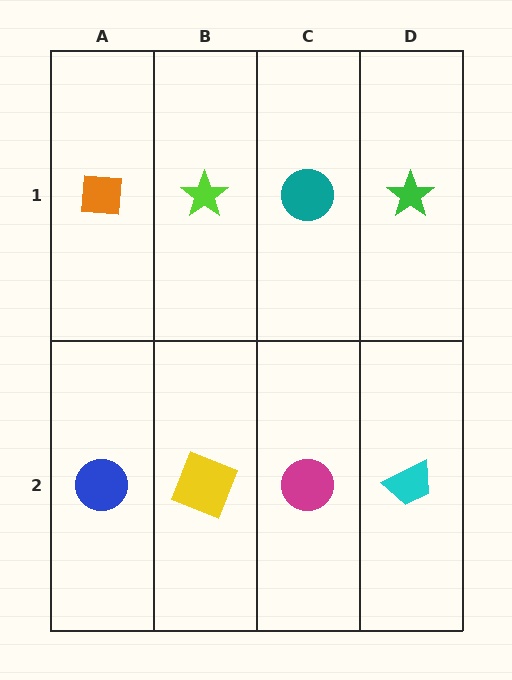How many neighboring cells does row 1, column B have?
3.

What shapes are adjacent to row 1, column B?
A yellow square (row 2, column B), an orange square (row 1, column A), a teal circle (row 1, column C).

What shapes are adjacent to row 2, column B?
A lime star (row 1, column B), a blue circle (row 2, column A), a magenta circle (row 2, column C).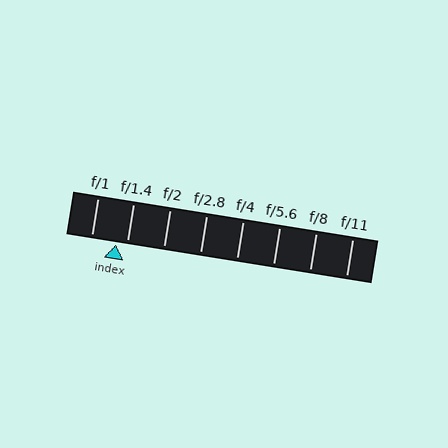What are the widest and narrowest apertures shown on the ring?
The widest aperture shown is f/1 and the narrowest is f/11.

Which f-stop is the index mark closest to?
The index mark is closest to f/1.4.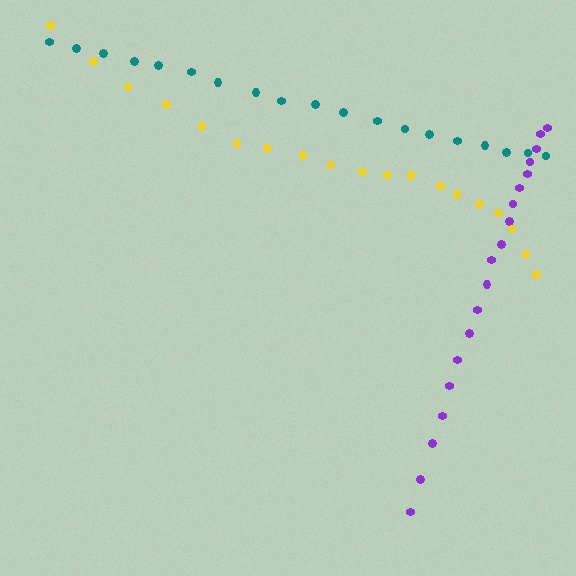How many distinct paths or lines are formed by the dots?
There are 3 distinct paths.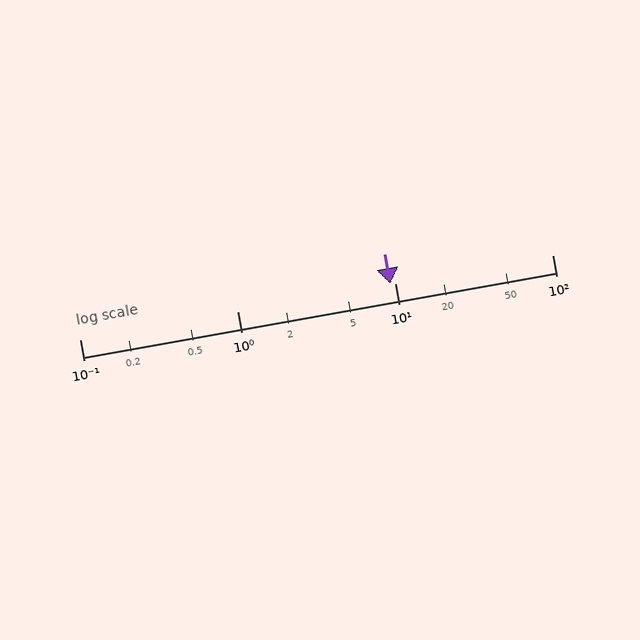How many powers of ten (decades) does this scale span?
The scale spans 3 decades, from 0.1 to 100.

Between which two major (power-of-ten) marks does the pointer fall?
The pointer is between 1 and 10.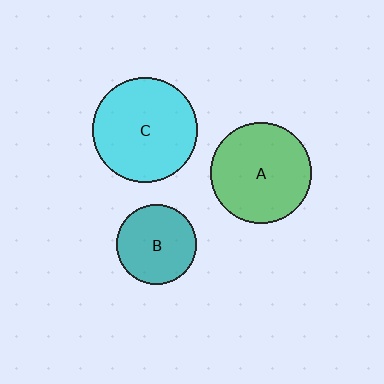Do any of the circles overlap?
No, none of the circles overlap.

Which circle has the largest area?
Circle C (cyan).